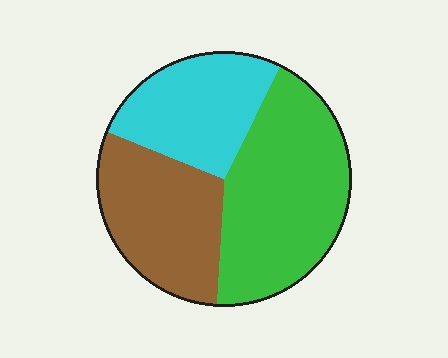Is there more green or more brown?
Green.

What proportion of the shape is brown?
Brown covers roughly 30% of the shape.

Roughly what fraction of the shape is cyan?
Cyan covers about 25% of the shape.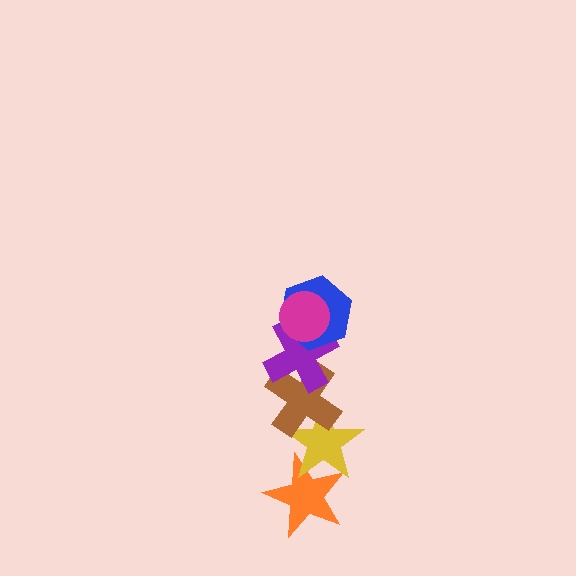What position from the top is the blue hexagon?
The blue hexagon is 2nd from the top.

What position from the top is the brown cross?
The brown cross is 4th from the top.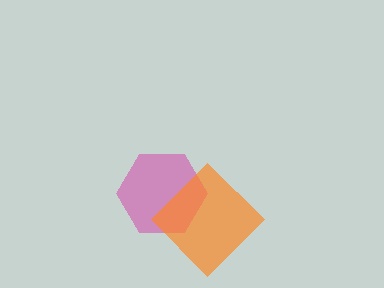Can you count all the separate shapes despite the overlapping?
Yes, there are 2 separate shapes.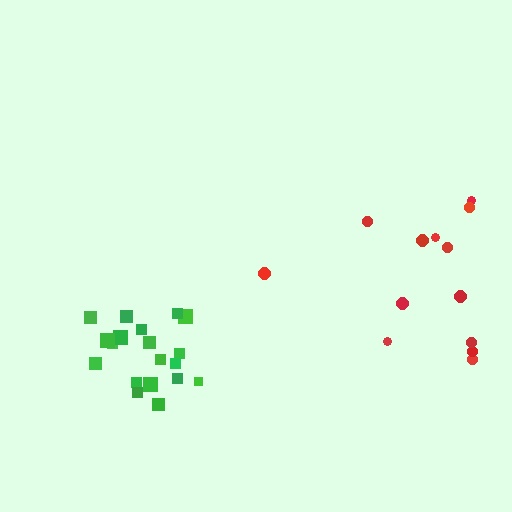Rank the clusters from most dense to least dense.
green, red.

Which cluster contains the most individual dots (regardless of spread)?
Green (19).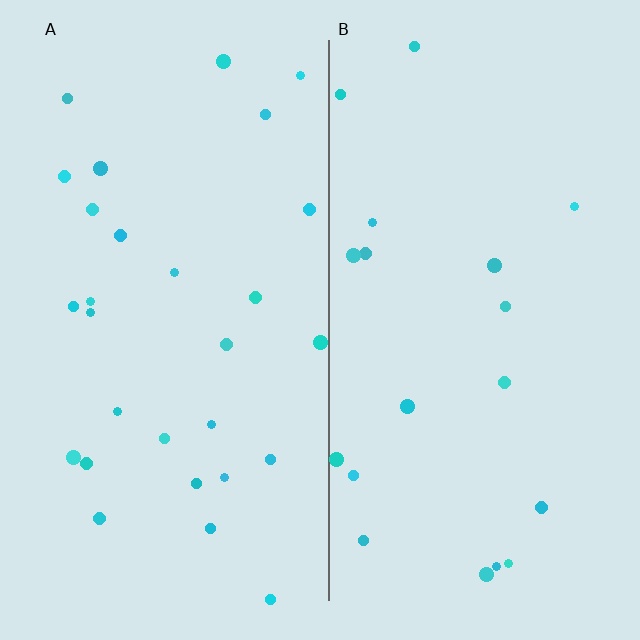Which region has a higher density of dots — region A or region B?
A (the left).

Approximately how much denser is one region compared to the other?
Approximately 1.5× — region A over region B.